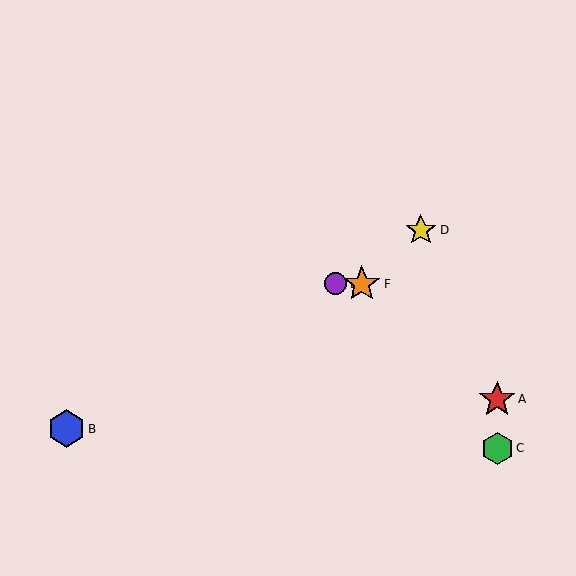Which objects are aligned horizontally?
Objects E, F are aligned horizontally.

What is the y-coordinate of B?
Object B is at y≈429.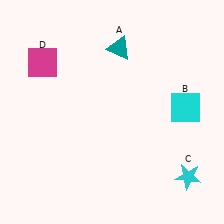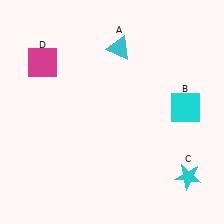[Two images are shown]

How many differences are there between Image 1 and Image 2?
There is 1 difference between the two images.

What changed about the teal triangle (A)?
In Image 1, A is teal. In Image 2, it changed to cyan.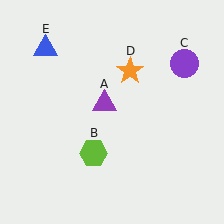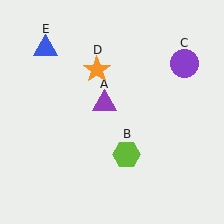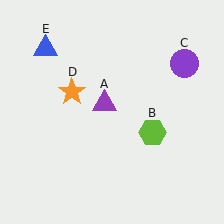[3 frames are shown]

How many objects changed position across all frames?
2 objects changed position: lime hexagon (object B), orange star (object D).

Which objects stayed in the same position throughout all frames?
Purple triangle (object A) and purple circle (object C) and blue triangle (object E) remained stationary.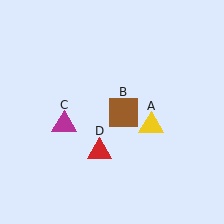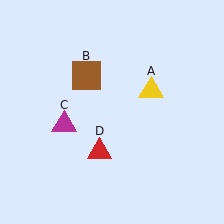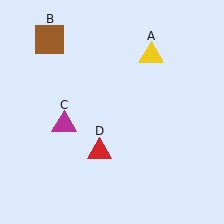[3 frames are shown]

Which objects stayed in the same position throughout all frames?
Magenta triangle (object C) and red triangle (object D) remained stationary.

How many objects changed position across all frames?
2 objects changed position: yellow triangle (object A), brown square (object B).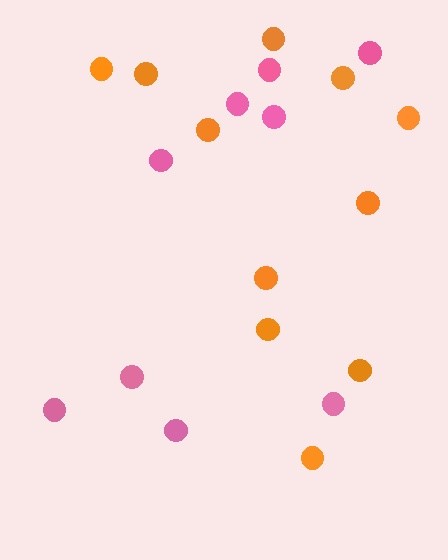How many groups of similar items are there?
There are 2 groups: one group of pink circles (9) and one group of orange circles (11).